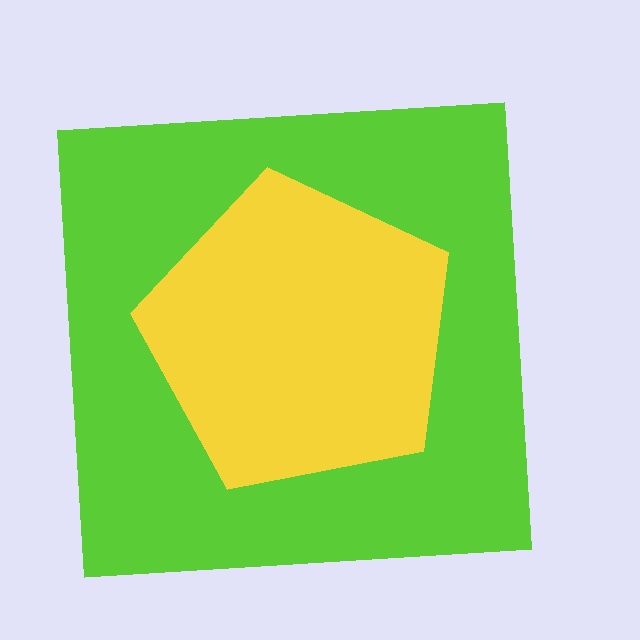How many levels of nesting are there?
2.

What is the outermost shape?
The lime square.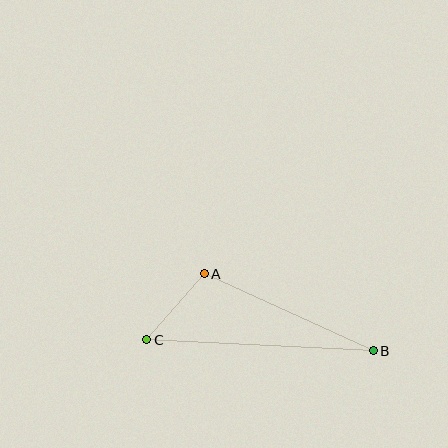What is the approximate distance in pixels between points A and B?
The distance between A and B is approximately 186 pixels.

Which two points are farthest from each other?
Points B and C are farthest from each other.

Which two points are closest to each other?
Points A and C are closest to each other.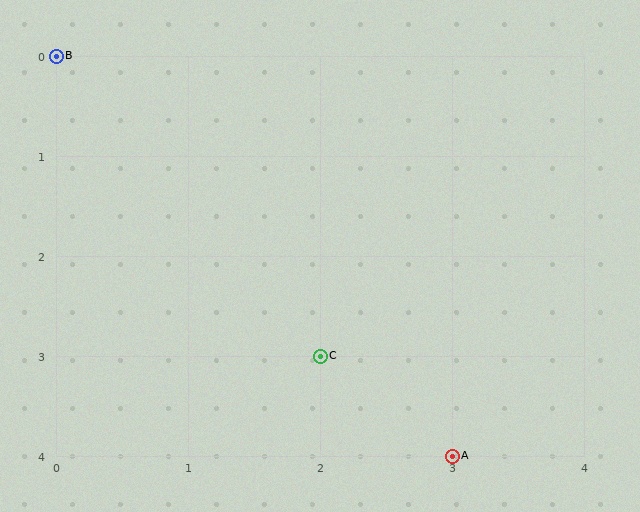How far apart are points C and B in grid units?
Points C and B are 2 columns and 3 rows apart (about 3.6 grid units diagonally).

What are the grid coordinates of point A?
Point A is at grid coordinates (3, 4).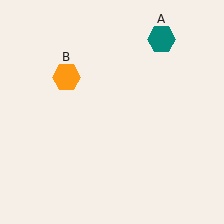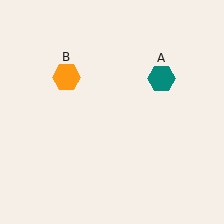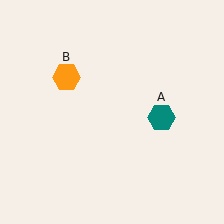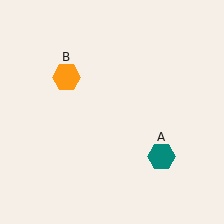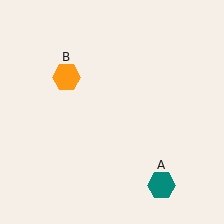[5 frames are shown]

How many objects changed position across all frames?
1 object changed position: teal hexagon (object A).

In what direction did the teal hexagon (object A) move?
The teal hexagon (object A) moved down.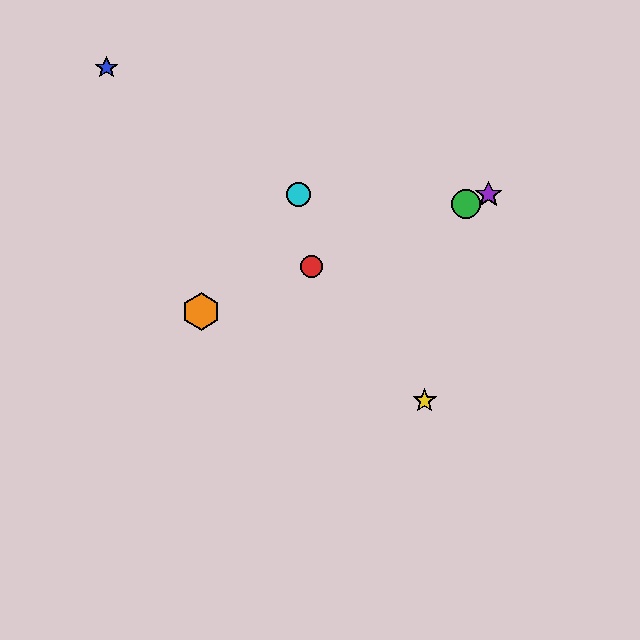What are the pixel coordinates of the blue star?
The blue star is at (107, 68).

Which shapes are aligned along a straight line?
The red circle, the green circle, the purple star, the orange hexagon are aligned along a straight line.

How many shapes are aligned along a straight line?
4 shapes (the red circle, the green circle, the purple star, the orange hexagon) are aligned along a straight line.